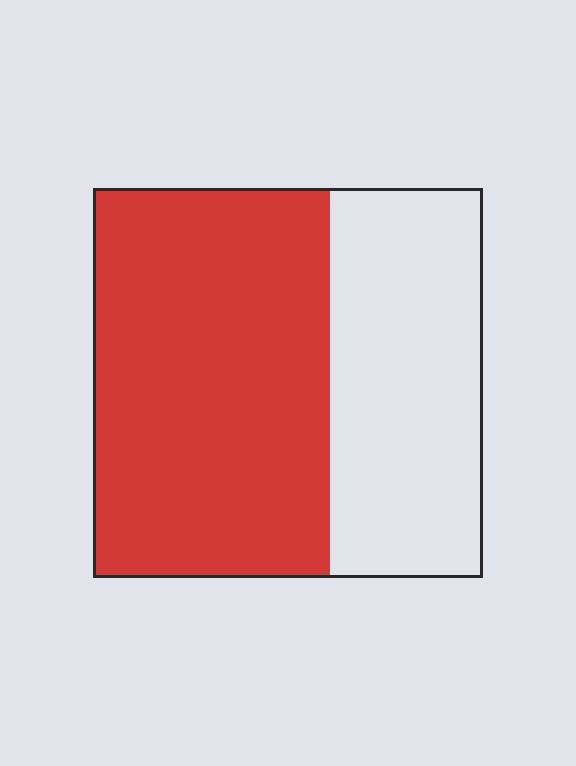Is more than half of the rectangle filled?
Yes.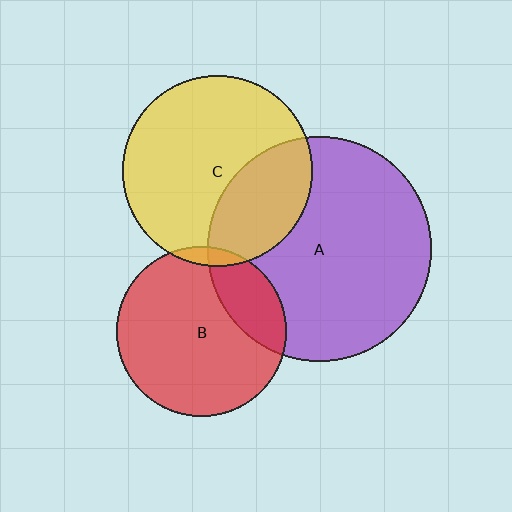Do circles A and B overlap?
Yes.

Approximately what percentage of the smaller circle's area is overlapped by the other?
Approximately 20%.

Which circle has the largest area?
Circle A (purple).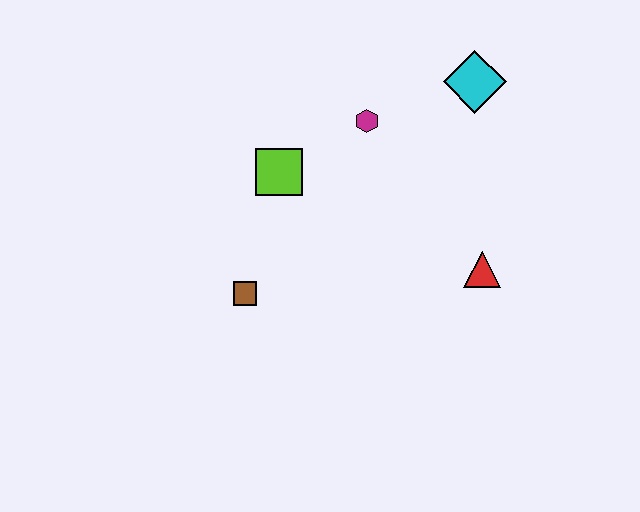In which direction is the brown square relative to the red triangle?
The brown square is to the left of the red triangle.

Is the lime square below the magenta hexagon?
Yes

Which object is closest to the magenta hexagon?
The lime square is closest to the magenta hexagon.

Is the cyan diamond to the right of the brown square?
Yes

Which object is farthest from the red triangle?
The brown square is farthest from the red triangle.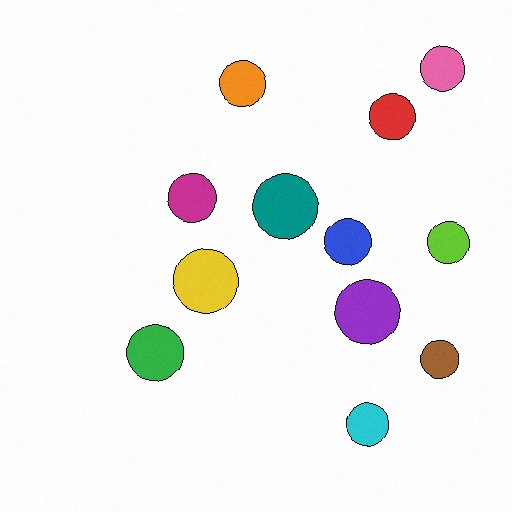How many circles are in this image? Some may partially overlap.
There are 12 circles.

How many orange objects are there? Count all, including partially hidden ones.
There is 1 orange object.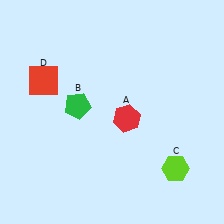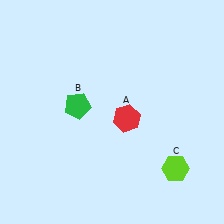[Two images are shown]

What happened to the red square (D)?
The red square (D) was removed in Image 2. It was in the top-left area of Image 1.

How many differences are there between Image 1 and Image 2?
There is 1 difference between the two images.